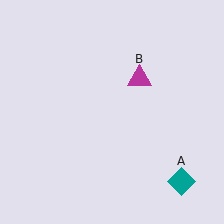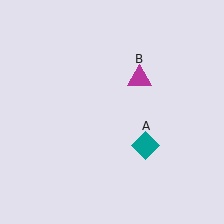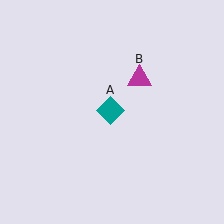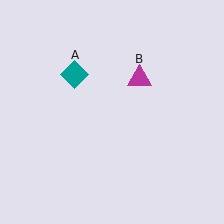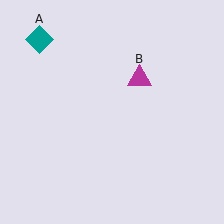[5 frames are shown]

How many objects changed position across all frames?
1 object changed position: teal diamond (object A).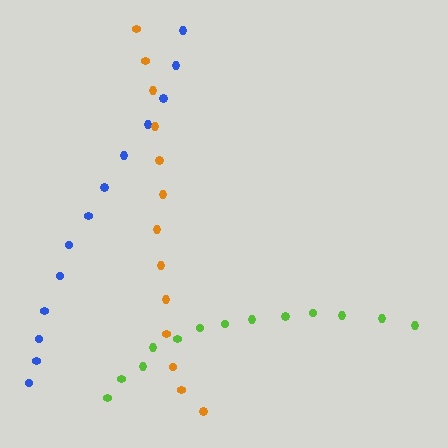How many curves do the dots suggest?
There are 3 distinct paths.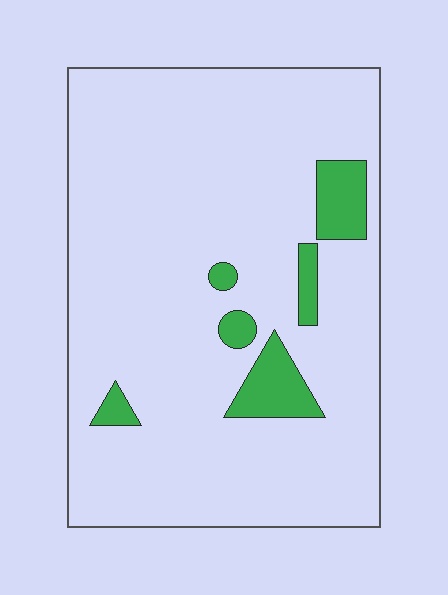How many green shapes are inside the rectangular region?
6.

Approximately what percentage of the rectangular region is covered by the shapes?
Approximately 10%.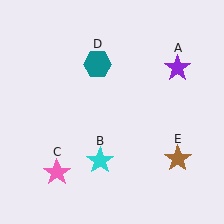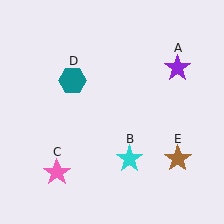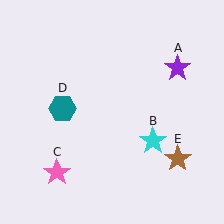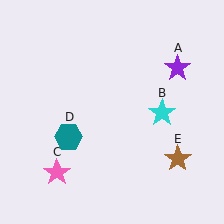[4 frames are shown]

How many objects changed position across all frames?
2 objects changed position: cyan star (object B), teal hexagon (object D).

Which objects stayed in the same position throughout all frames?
Purple star (object A) and pink star (object C) and brown star (object E) remained stationary.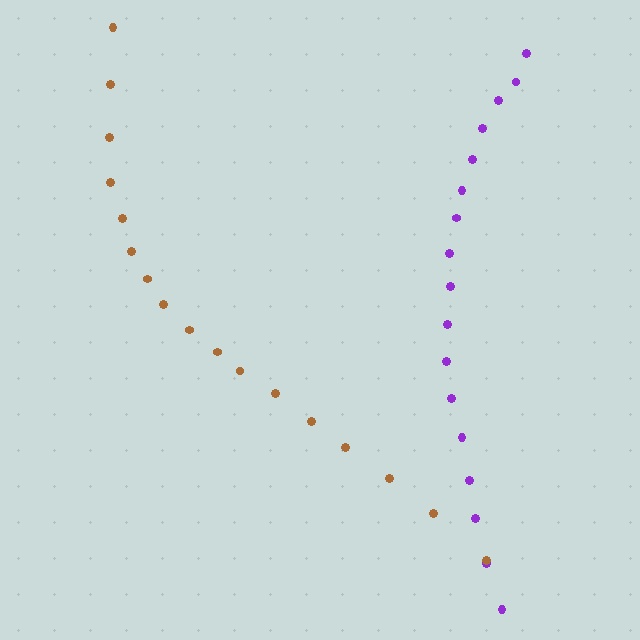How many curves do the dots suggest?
There are 2 distinct paths.